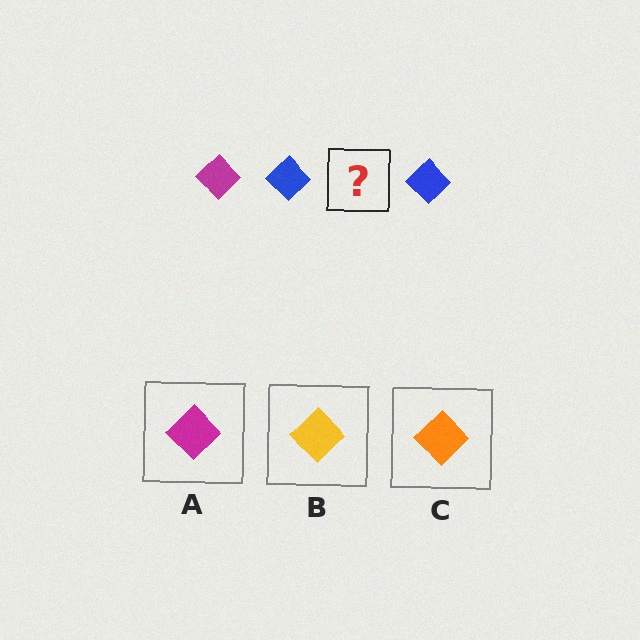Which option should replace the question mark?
Option A.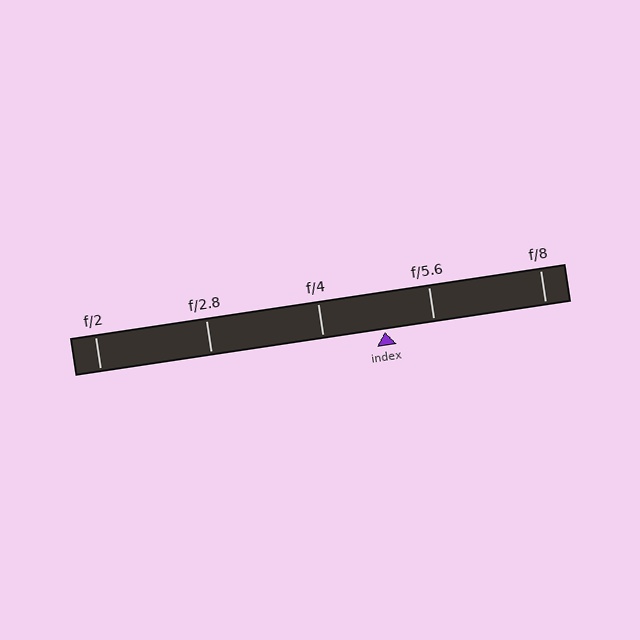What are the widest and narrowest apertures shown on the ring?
The widest aperture shown is f/2 and the narrowest is f/8.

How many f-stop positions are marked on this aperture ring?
There are 5 f-stop positions marked.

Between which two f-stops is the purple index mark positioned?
The index mark is between f/4 and f/5.6.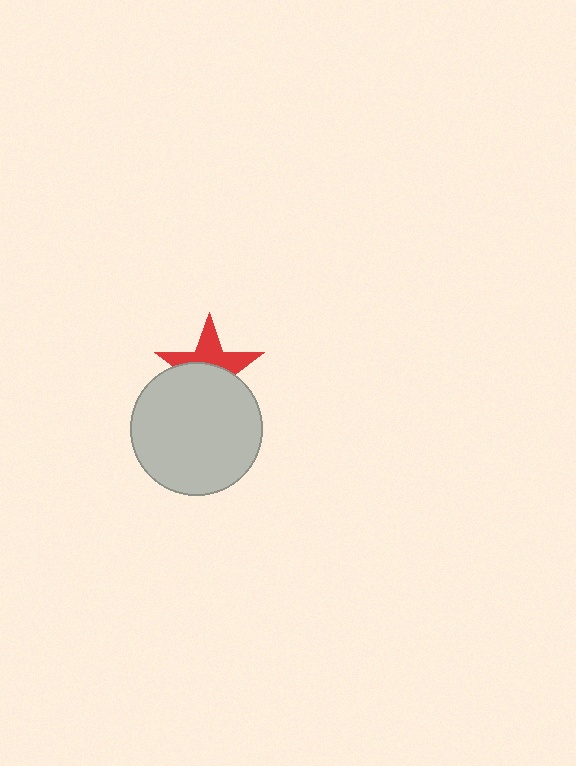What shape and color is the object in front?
The object in front is a light gray circle.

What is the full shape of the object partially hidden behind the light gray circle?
The partially hidden object is a red star.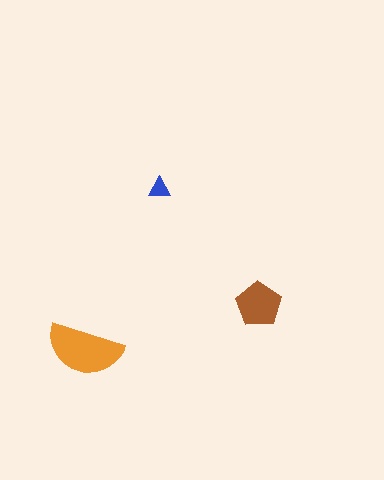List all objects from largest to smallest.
The orange semicircle, the brown pentagon, the blue triangle.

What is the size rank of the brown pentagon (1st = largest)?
2nd.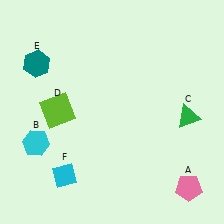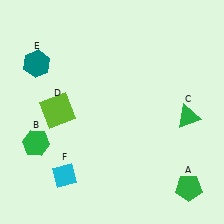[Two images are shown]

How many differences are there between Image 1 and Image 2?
There are 2 differences between the two images.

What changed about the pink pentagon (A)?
In Image 1, A is pink. In Image 2, it changed to green.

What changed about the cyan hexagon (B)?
In Image 1, B is cyan. In Image 2, it changed to green.